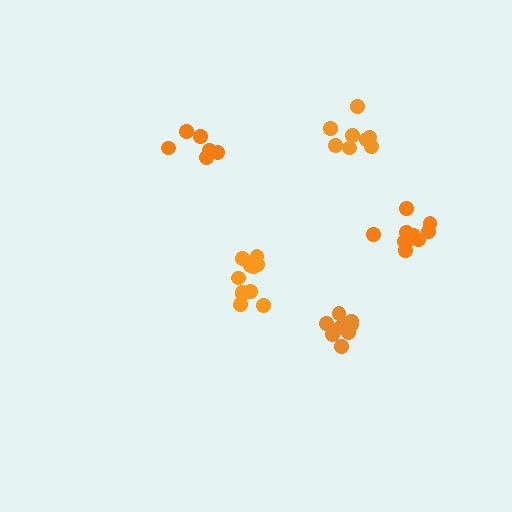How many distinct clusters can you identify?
There are 5 distinct clusters.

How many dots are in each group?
Group 1: 11 dots, Group 2: 9 dots, Group 3: 8 dots, Group 4: 10 dots, Group 5: 7 dots (45 total).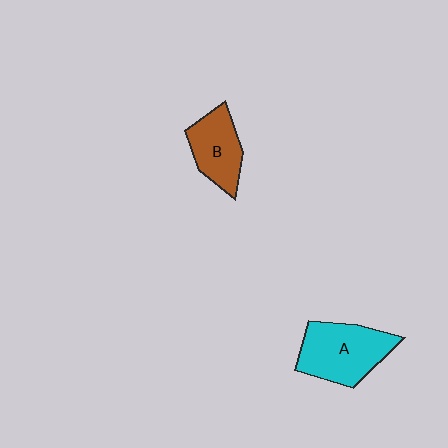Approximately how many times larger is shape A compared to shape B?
Approximately 1.4 times.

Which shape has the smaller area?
Shape B (brown).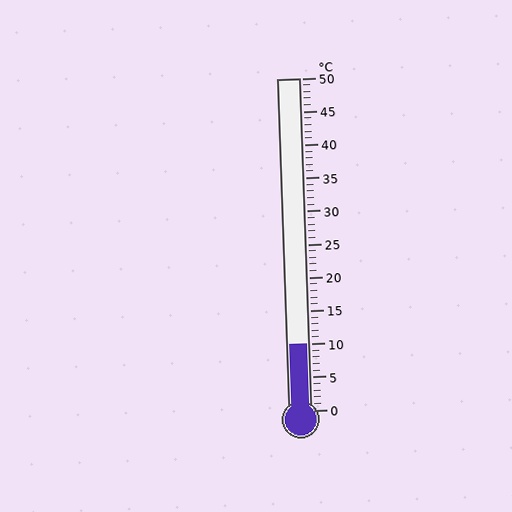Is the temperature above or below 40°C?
The temperature is below 40°C.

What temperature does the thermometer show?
The thermometer shows approximately 10°C.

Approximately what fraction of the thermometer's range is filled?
The thermometer is filled to approximately 20% of its range.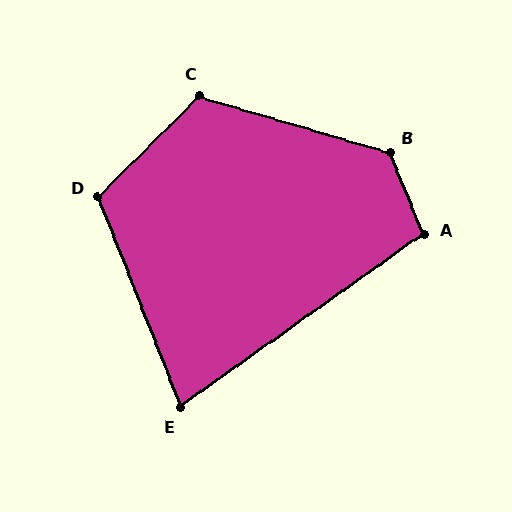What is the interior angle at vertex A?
Approximately 103 degrees (obtuse).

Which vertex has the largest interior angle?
B, at approximately 129 degrees.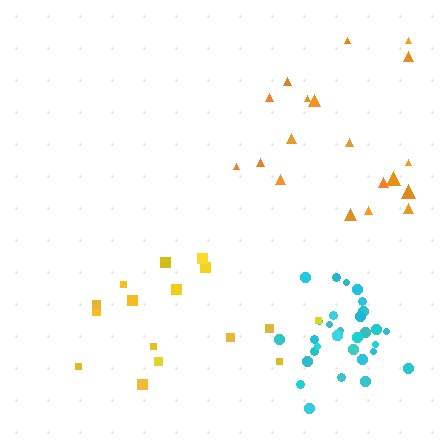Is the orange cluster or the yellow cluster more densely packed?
Orange.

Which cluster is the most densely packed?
Cyan.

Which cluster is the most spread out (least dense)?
Yellow.